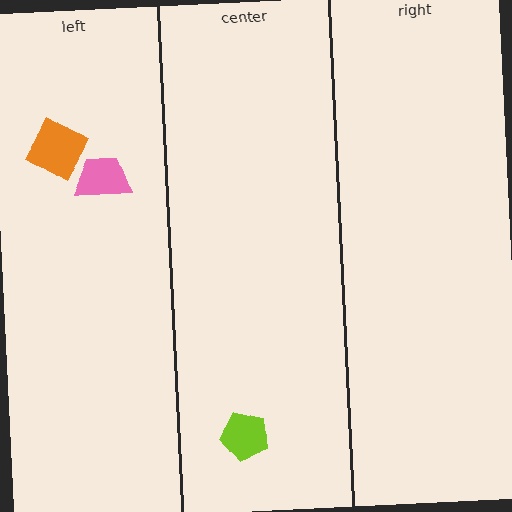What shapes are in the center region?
The lime pentagon.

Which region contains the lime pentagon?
The center region.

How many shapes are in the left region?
2.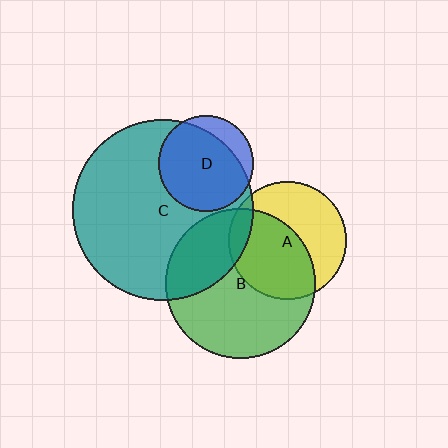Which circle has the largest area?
Circle C (teal).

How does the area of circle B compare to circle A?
Approximately 1.6 times.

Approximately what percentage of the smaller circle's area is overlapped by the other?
Approximately 55%.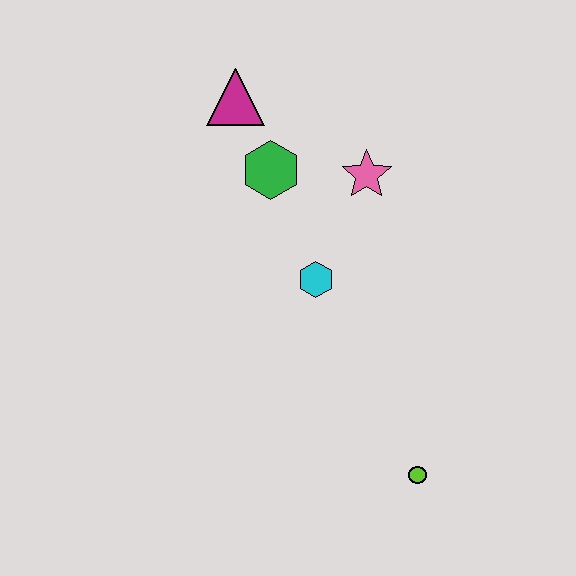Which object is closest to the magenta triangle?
The green hexagon is closest to the magenta triangle.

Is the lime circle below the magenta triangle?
Yes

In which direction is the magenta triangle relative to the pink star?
The magenta triangle is to the left of the pink star.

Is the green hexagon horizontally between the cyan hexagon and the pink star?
No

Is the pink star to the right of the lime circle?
No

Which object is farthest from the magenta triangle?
The lime circle is farthest from the magenta triangle.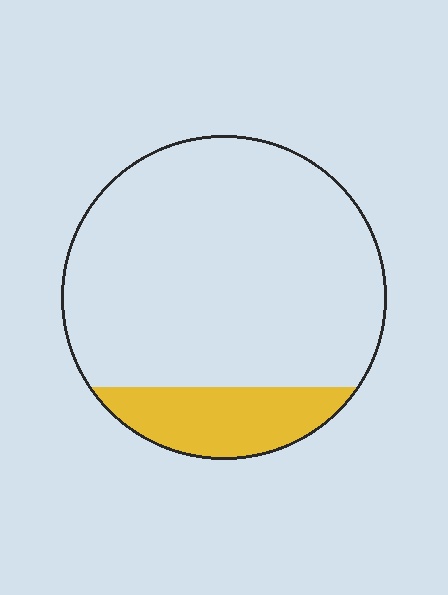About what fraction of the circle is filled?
About one sixth (1/6).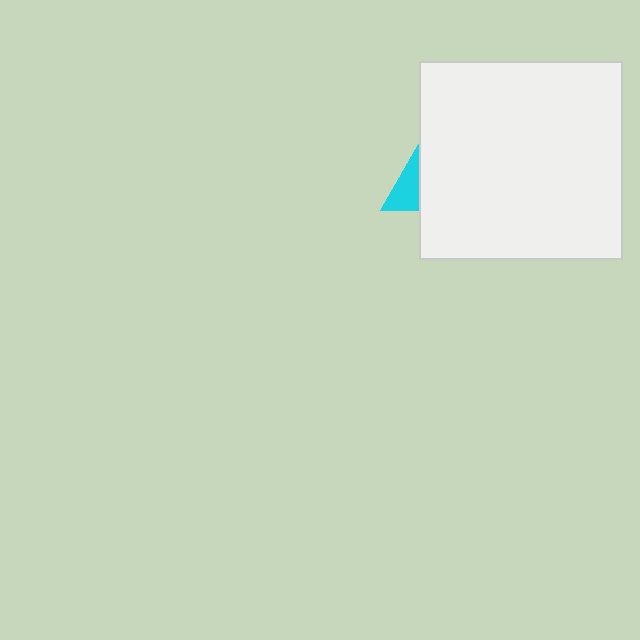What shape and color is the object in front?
The object in front is a white rectangle.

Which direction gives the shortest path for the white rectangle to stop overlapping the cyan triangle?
Moving right gives the shortest separation.